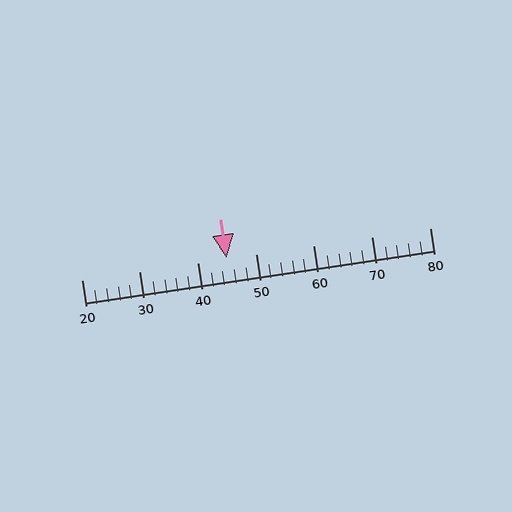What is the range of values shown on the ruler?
The ruler shows values from 20 to 80.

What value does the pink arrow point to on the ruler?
The pink arrow points to approximately 45.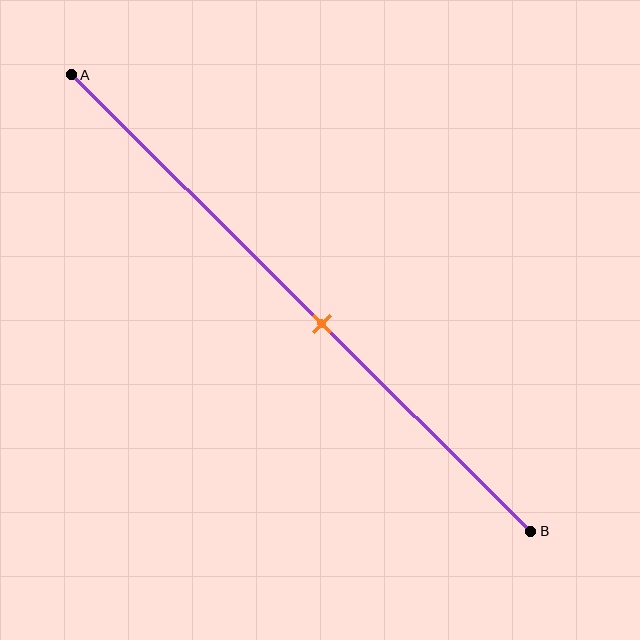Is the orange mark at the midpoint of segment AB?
No, the mark is at about 55% from A, not at the 50% midpoint.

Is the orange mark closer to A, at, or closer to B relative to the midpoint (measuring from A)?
The orange mark is closer to point B than the midpoint of segment AB.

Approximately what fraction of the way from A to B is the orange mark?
The orange mark is approximately 55% of the way from A to B.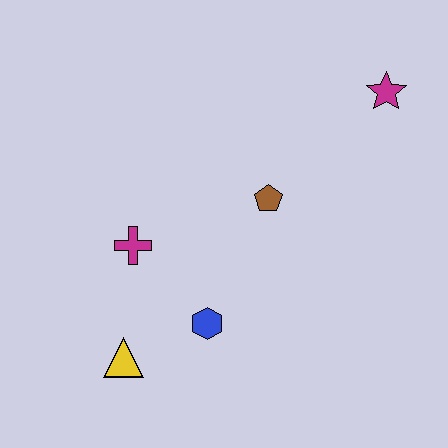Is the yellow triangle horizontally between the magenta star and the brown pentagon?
No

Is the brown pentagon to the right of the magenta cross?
Yes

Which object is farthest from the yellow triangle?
The magenta star is farthest from the yellow triangle.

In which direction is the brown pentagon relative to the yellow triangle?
The brown pentagon is above the yellow triangle.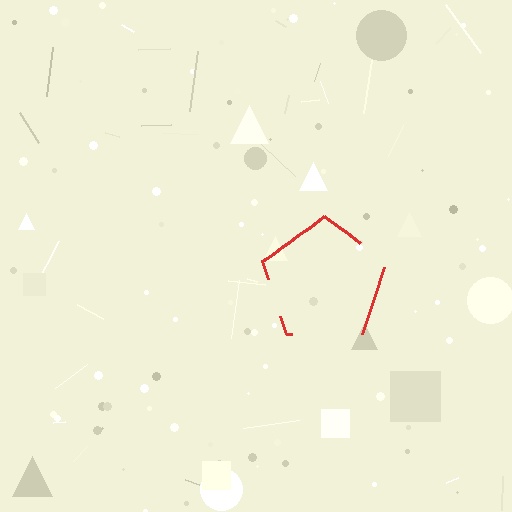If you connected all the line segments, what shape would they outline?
They would outline a pentagon.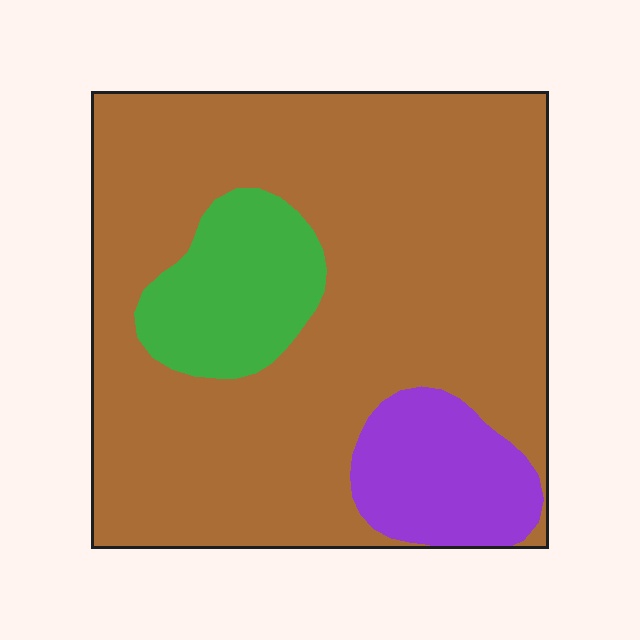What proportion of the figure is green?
Green covers 12% of the figure.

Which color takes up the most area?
Brown, at roughly 75%.